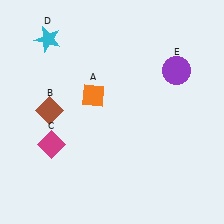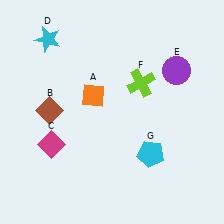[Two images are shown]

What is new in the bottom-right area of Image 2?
A cyan pentagon (G) was added in the bottom-right area of Image 2.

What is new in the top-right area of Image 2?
A lime cross (F) was added in the top-right area of Image 2.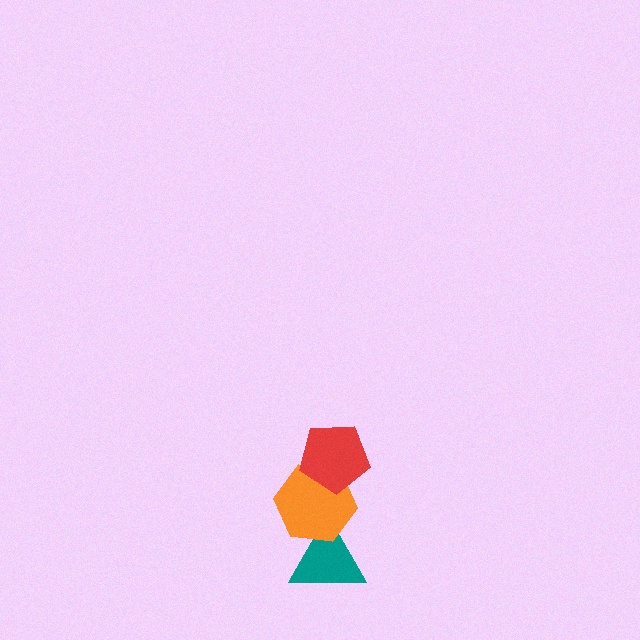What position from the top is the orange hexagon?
The orange hexagon is 2nd from the top.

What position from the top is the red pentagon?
The red pentagon is 1st from the top.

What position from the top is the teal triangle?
The teal triangle is 3rd from the top.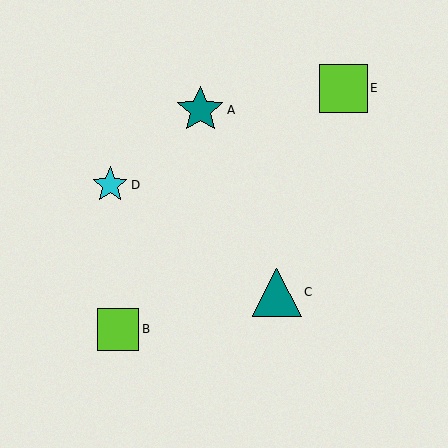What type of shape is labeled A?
Shape A is a teal star.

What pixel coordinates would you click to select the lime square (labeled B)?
Click at (118, 329) to select the lime square B.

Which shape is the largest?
The teal triangle (labeled C) is the largest.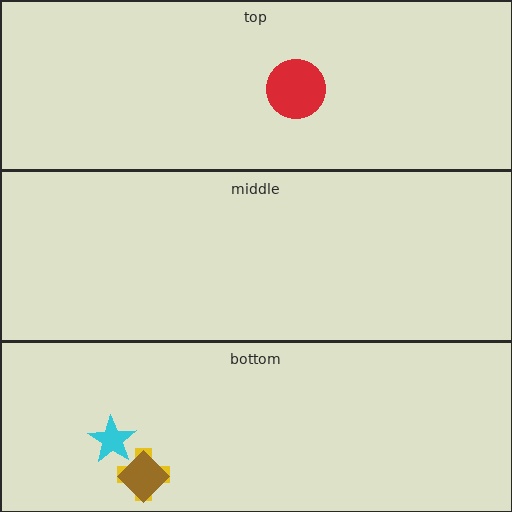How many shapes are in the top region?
1.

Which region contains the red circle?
The top region.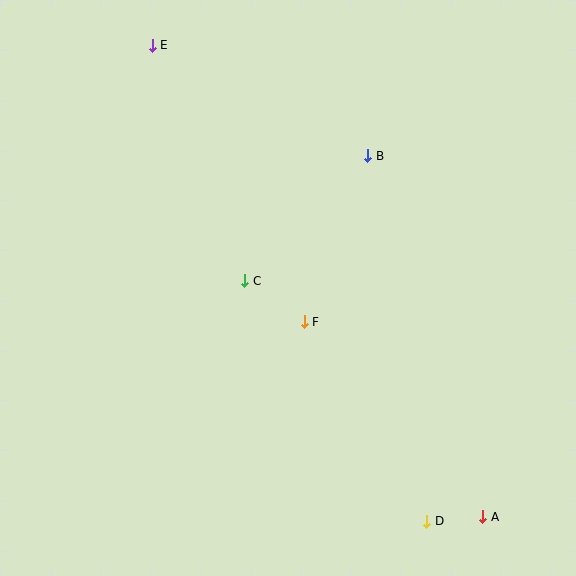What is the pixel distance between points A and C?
The distance between A and C is 335 pixels.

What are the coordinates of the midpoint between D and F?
The midpoint between D and F is at (366, 421).